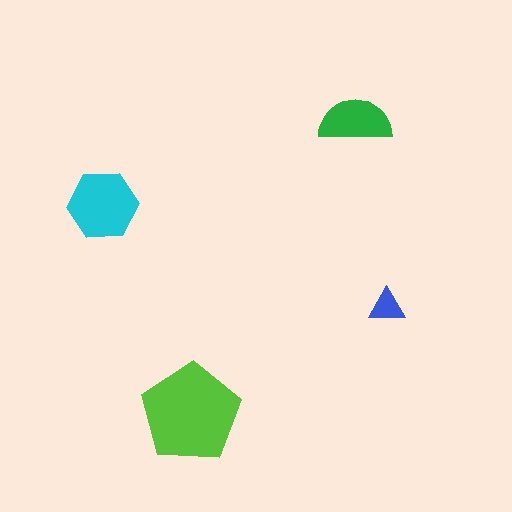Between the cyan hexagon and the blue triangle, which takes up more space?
The cyan hexagon.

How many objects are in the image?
There are 4 objects in the image.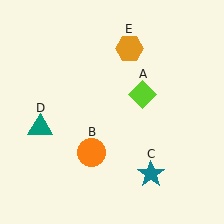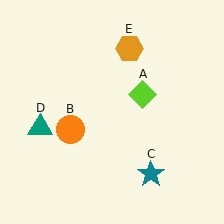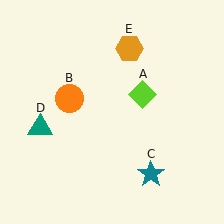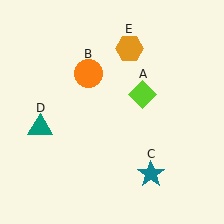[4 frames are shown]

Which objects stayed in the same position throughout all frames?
Lime diamond (object A) and teal star (object C) and teal triangle (object D) and orange hexagon (object E) remained stationary.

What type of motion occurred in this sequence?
The orange circle (object B) rotated clockwise around the center of the scene.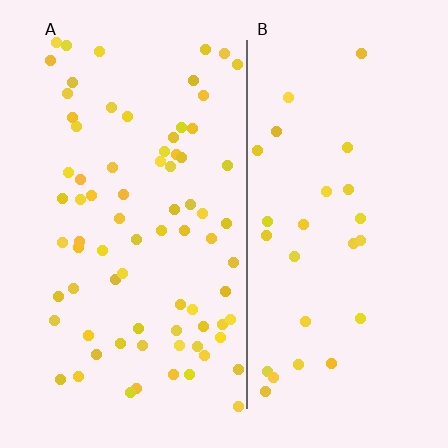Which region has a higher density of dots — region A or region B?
A (the left).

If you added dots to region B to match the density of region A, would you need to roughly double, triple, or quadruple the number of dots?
Approximately triple.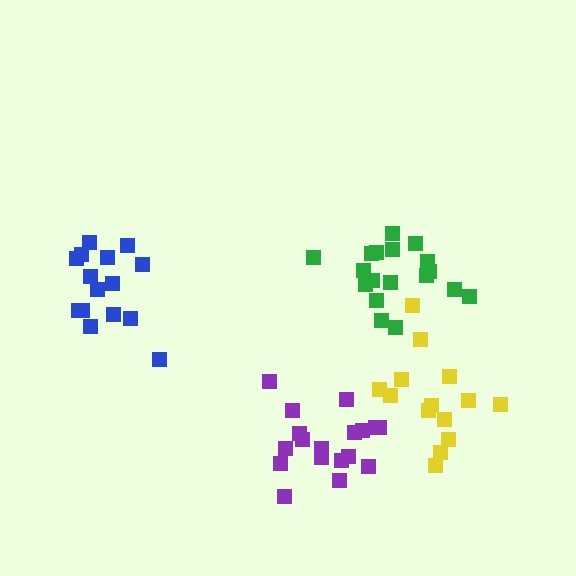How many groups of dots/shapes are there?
There are 4 groups.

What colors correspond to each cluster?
The clusters are colored: yellow, green, purple, blue.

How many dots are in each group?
Group 1: 14 dots, Group 2: 18 dots, Group 3: 18 dots, Group 4: 15 dots (65 total).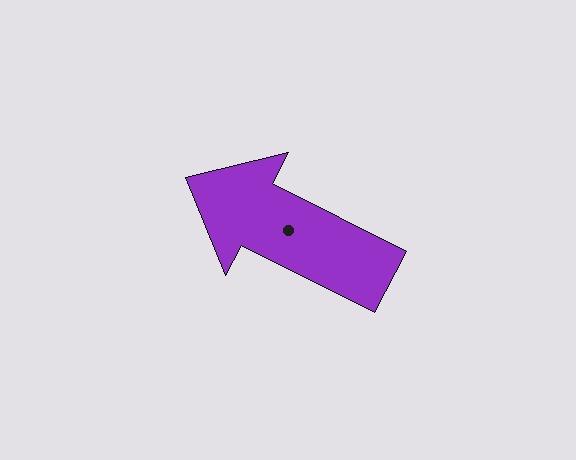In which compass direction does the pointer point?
Northwest.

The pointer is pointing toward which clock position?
Roughly 10 o'clock.